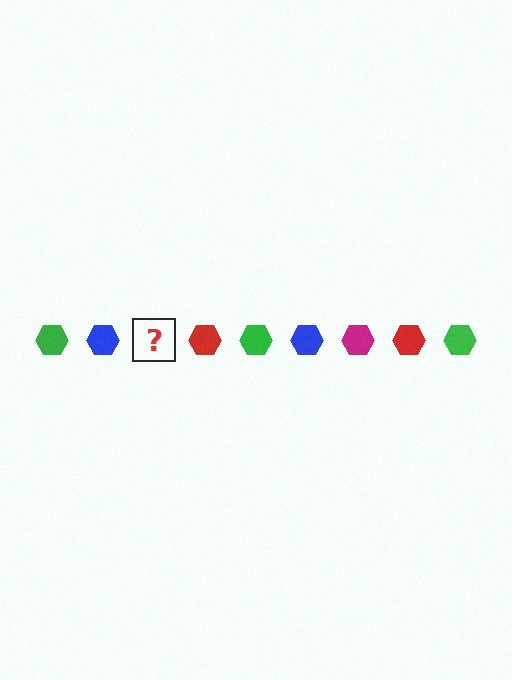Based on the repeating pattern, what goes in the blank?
The blank should be a magenta hexagon.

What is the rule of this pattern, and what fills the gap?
The rule is that the pattern cycles through green, blue, magenta, red hexagons. The gap should be filled with a magenta hexagon.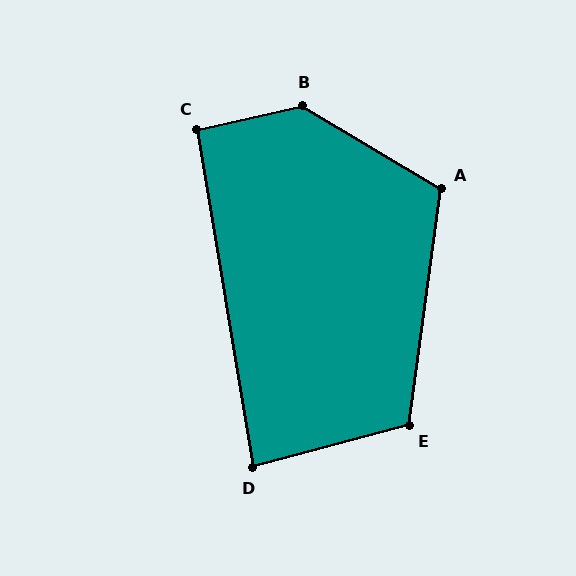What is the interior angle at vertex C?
Approximately 93 degrees (approximately right).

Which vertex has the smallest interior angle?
D, at approximately 84 degrees.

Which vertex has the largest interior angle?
B, at approximately 137 degrees.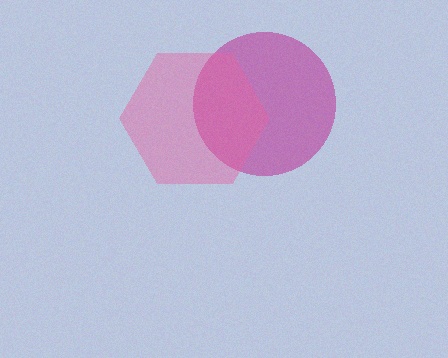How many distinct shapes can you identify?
There are 2 distinct shapes: a magenta circle, a pink hexagon.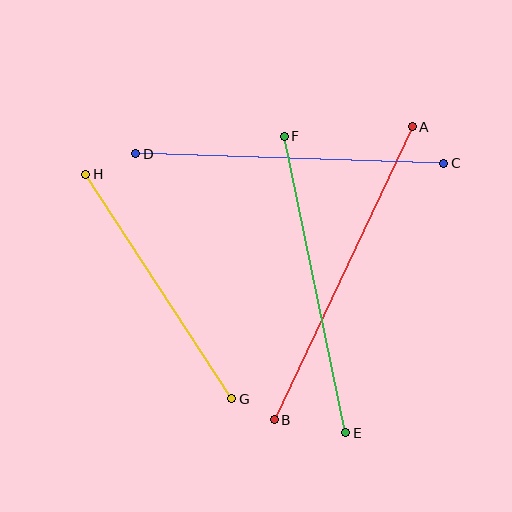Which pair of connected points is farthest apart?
Points A and B are farthest apart.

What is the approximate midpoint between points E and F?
The midpoint is at approximately (315, 285) pixels.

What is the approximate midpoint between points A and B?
The midpoint is at approximately (343, 273) pixels.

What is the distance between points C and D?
The distance is approximately 308 pixels.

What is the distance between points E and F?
The distance is approximately 303 pixels.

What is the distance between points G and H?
The distance is approximately 268 pixels.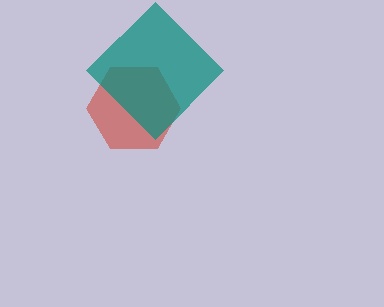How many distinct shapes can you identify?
There are 2 distinct shapes: a red hexagon, a teal diamond.